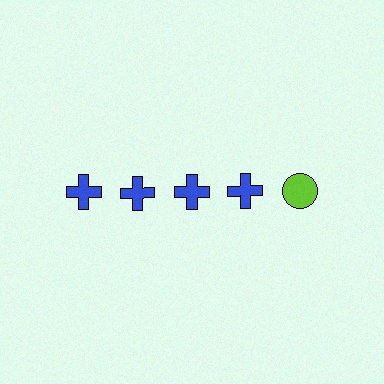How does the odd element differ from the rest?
It differs in both color (lime instead of blue) and shape (circle instead of cross).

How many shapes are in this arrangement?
There are 5 shapes arranged in a grid pattern.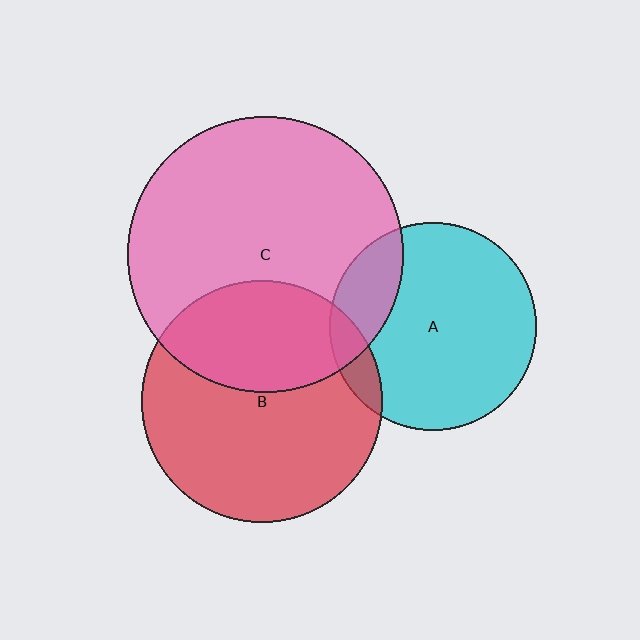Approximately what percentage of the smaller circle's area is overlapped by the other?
Approximately 20%.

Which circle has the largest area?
Circle C (pink).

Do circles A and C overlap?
Yes.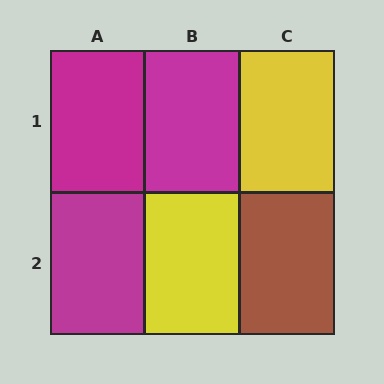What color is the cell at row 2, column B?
Yellow.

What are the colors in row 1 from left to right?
Magenta, magenta, yellow.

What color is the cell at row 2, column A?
Magenta.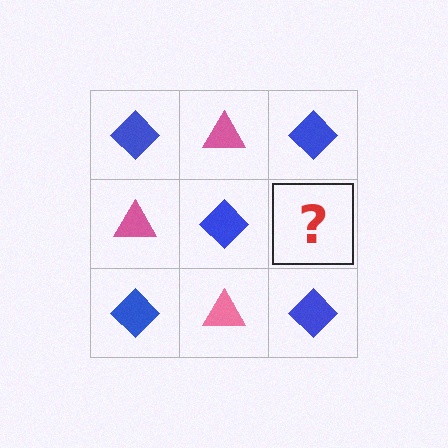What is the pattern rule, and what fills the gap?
The rule is that it alternates blue diamond and pink triangle in a checkerboard pattern. The gap should be filled with a pink triangle.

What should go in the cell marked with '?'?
The missing cell should contain a pink triangle.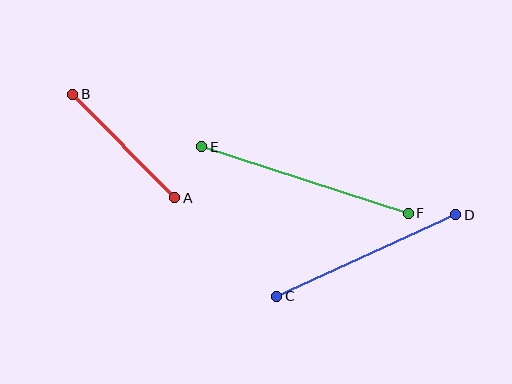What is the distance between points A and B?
The distance is approximately 145 pixels.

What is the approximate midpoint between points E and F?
The midpoint is at approximately (305, 180) pixels.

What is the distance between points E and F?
The distance is approximately 217 pixels.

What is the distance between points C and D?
The distance is approximately 197 pixels.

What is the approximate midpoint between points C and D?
The midpoint is at approximately (366, 256) pixels.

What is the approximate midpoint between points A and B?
The midpoint is at approximately (124, 146) pixels.